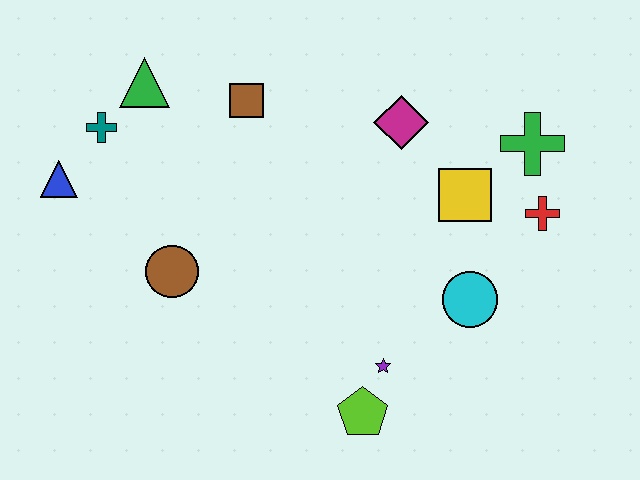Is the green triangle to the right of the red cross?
No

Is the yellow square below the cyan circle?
No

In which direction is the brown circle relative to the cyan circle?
The brown circle is to the left of the cyan circle.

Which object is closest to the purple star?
The lime pentagon is closest to the purple star.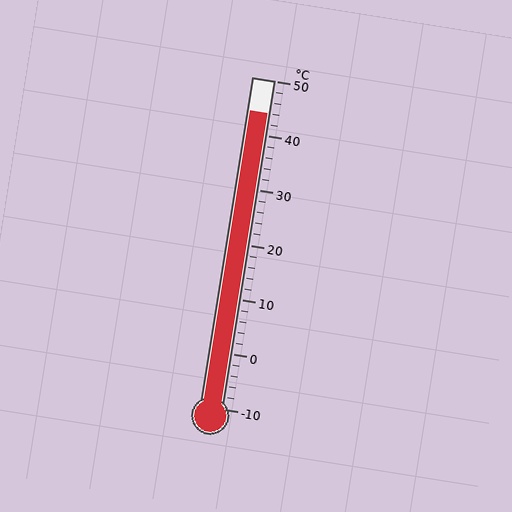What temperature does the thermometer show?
The thermometer shows approximately 44°C.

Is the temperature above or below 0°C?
The temperature is above 0°C.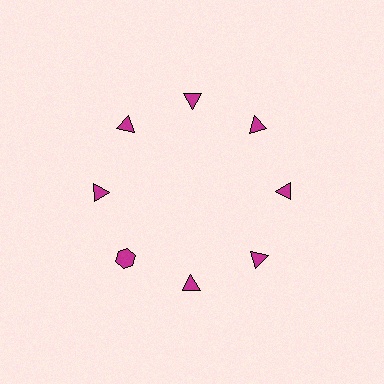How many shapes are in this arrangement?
There are 8 shapes arranged in a ring pattern.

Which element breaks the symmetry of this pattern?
The magenta hexagon at roughly the 8 o'clock position breaks the symmetry. All other shapes are magenta triangles.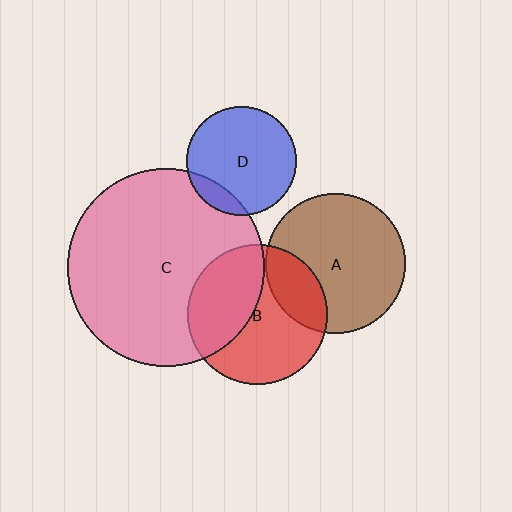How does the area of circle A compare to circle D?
Approximately 1.6 times.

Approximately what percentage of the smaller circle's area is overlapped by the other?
Approximately 20%.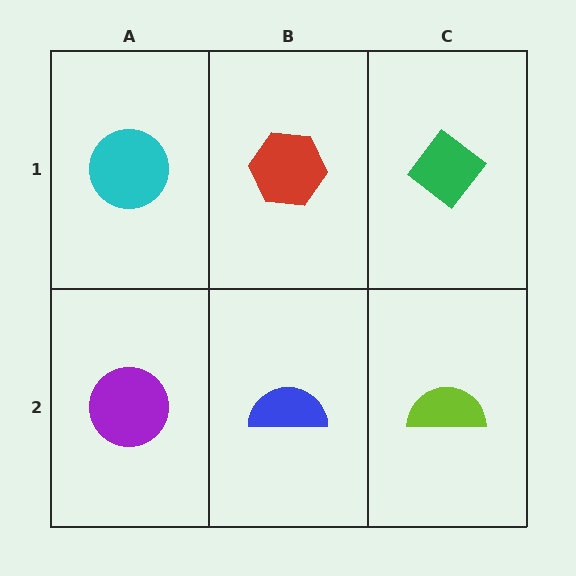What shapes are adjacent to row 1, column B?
A blue semicircle (row 2, column B), a cyan circle (row 1, column A), a green diamond (row 1, column C).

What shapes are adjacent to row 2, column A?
A cyan circle (row 1, column A), a blue semicircle (row 2, column B).